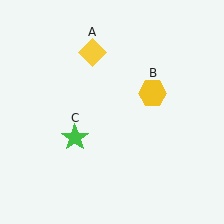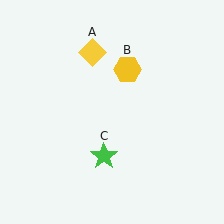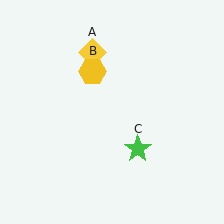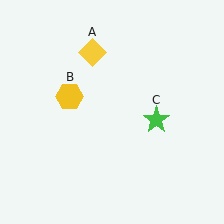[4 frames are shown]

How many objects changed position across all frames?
2 objects changed position: yellow hexagon (object B), green star (object C).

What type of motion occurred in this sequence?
The yellow hexagon (object B), green star (object C) rotated counterclockwise around the center of the scene.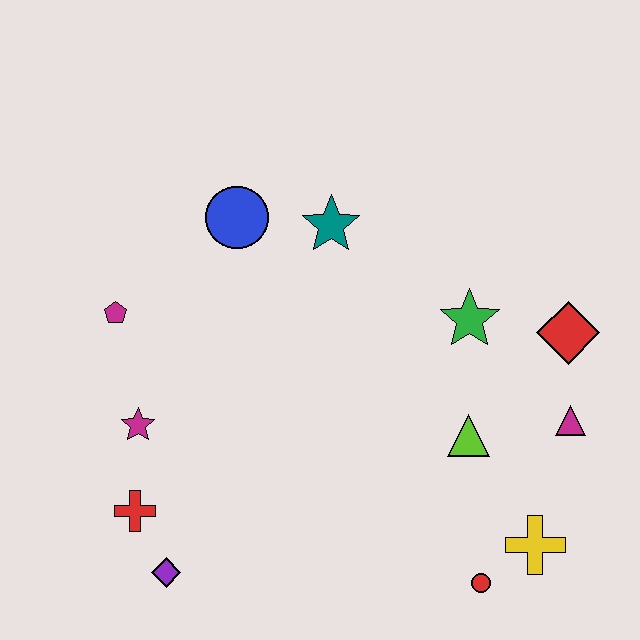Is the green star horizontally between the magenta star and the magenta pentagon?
No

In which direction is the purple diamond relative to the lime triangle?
The purple diamond is to the left of the lime triangle.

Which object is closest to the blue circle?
The teal star is closest to the blue circle.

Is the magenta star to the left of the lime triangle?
Yes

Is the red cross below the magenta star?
Yes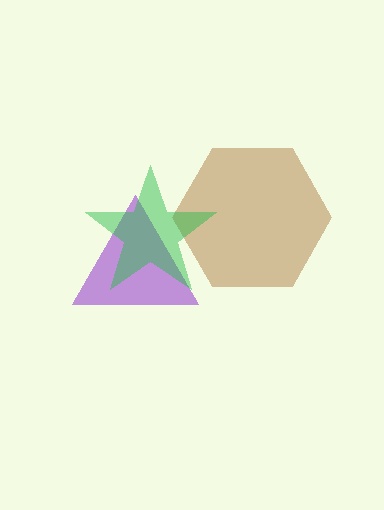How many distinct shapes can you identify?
There are 3 distinct shapes: a brown hexagon, a purple triangle, a green star.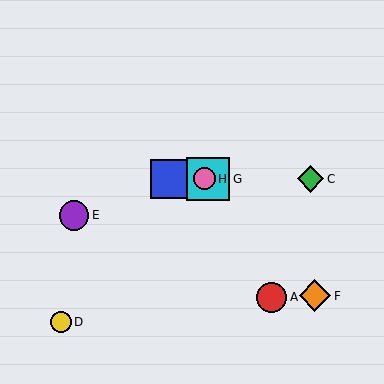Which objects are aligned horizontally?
Objects B, C, G, H are aligned horizontally.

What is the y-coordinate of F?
Object F is at y≈296.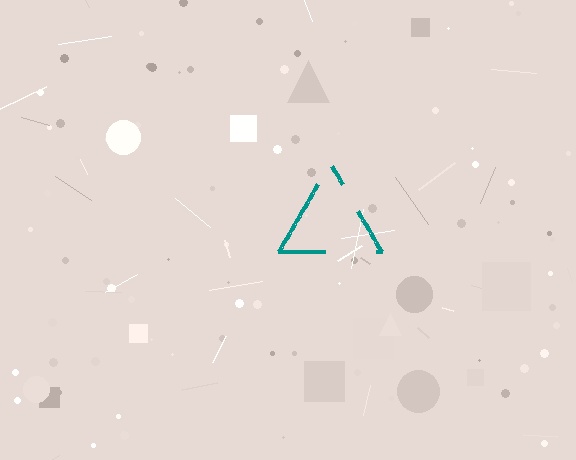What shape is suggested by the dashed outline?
The dashed outline suggests a triangle.